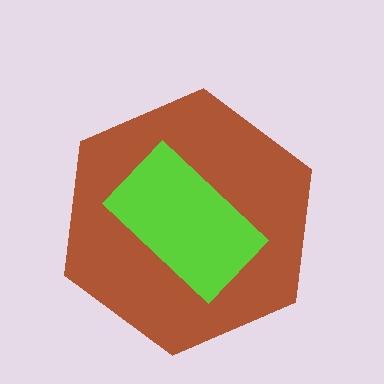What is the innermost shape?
The lime rectangle.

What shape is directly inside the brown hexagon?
The lime rectangle.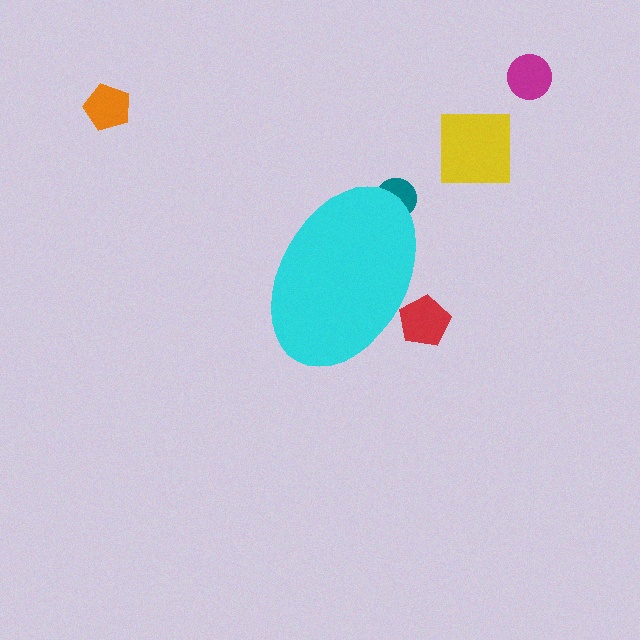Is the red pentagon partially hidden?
Yes, the red pentagon is partially hidden behind the cyan ellipse.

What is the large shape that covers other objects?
A cyan ellipse.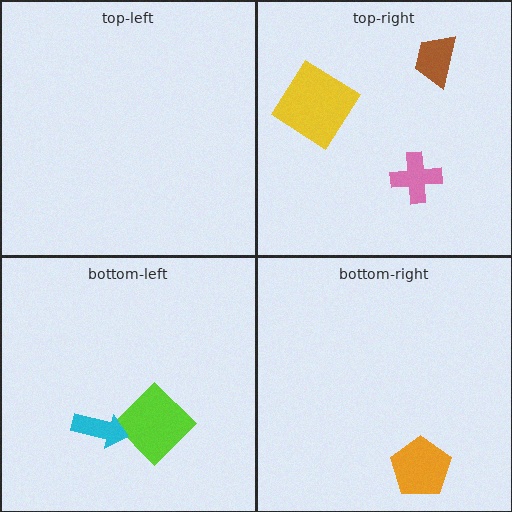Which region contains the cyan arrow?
The bottom-left region.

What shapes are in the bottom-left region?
The lime diamond, the cyan arrow.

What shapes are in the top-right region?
The pink cross, the brown trapezoid, the yellow diamond.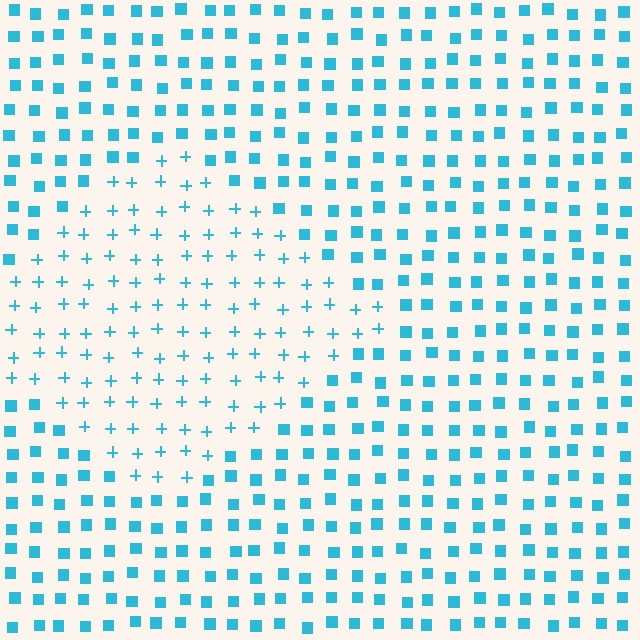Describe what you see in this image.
The image is filled with small cyan elements arranged in a uniform grid. A diamond-shaped region contains plus signs, while the surrounding area contains squares. The boundary is defined purely by the change in element shape.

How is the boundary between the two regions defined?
The boundary is defined by a change in element shape: plus signs inside vs. squares outside. All elements share the same color and spacing.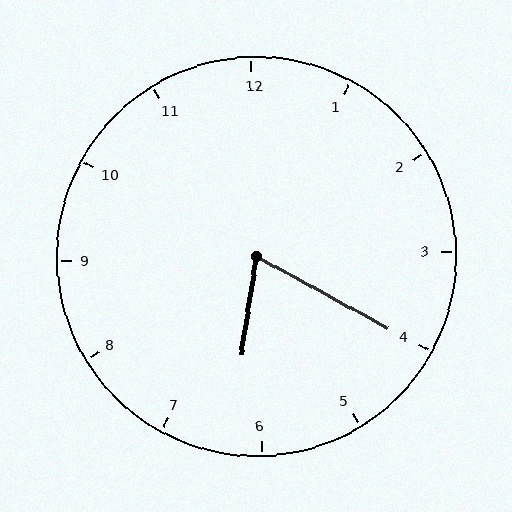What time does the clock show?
6:20.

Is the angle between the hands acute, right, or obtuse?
It is acute.